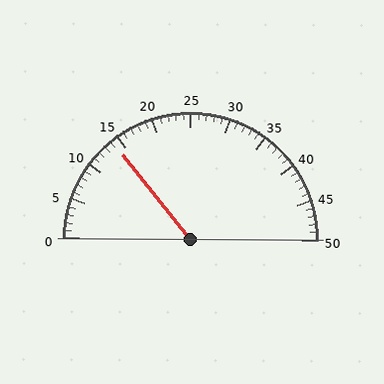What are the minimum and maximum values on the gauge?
The gauge ranges from 0 to 50.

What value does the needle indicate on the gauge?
The needle indicates approximately 14.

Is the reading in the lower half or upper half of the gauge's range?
The reading is in the lower half of the range (0 to 50).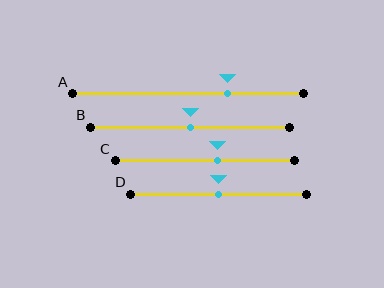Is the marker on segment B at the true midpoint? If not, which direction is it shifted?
Yes, the marker on segment B is at the true midpoint.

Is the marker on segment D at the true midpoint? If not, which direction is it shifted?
Yes, the marker on segment D is at the true midpoint.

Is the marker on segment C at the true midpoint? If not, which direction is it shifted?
No, the marker on segment C is shifted to the right by about 7% of the segment length.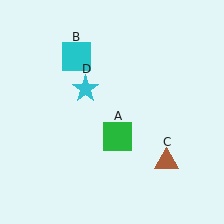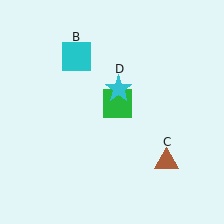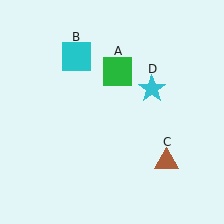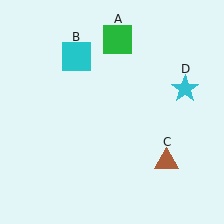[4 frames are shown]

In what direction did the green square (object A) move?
The green square (object A) moved up.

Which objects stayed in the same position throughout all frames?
Cyan square (object B) and brown triangle (object C) remained stationary.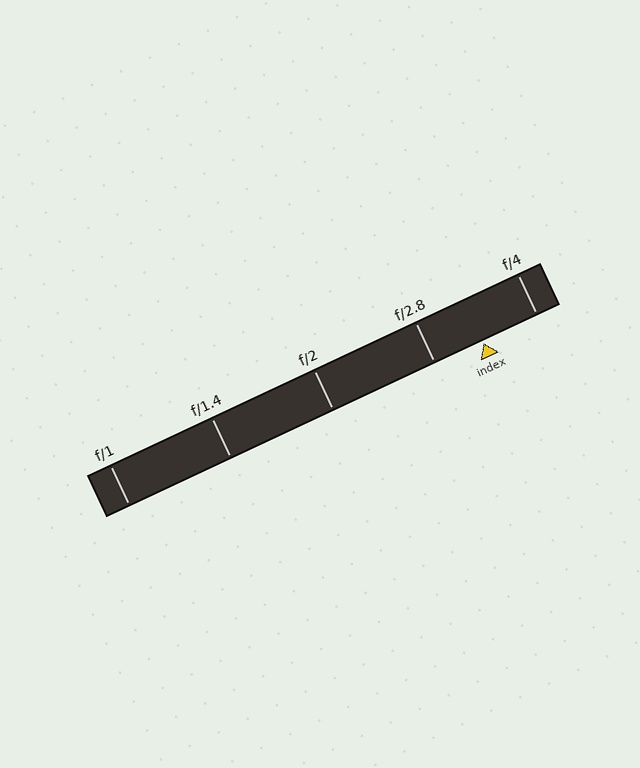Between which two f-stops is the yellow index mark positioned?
The index mark is between f/2.8 and f/4.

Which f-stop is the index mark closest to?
The index mark is closest to f/2.8.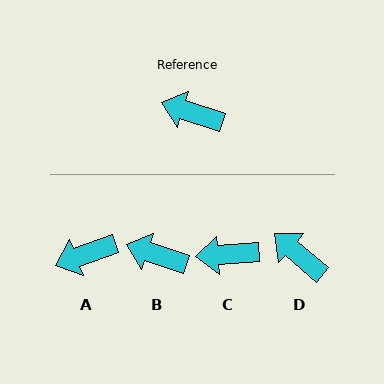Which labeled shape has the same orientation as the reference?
B.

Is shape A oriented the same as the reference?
No, it is off by about 38 degrees.